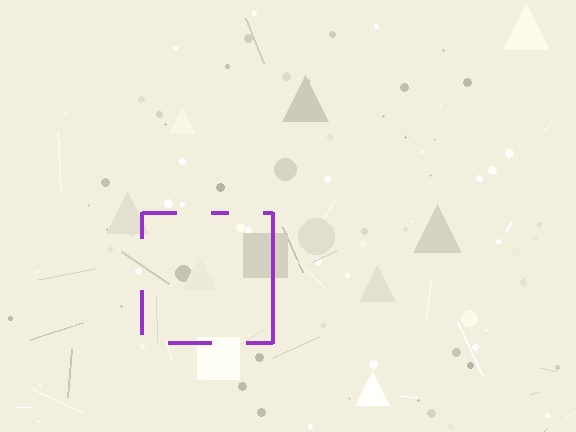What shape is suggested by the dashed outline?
The dashed outline suggests a square.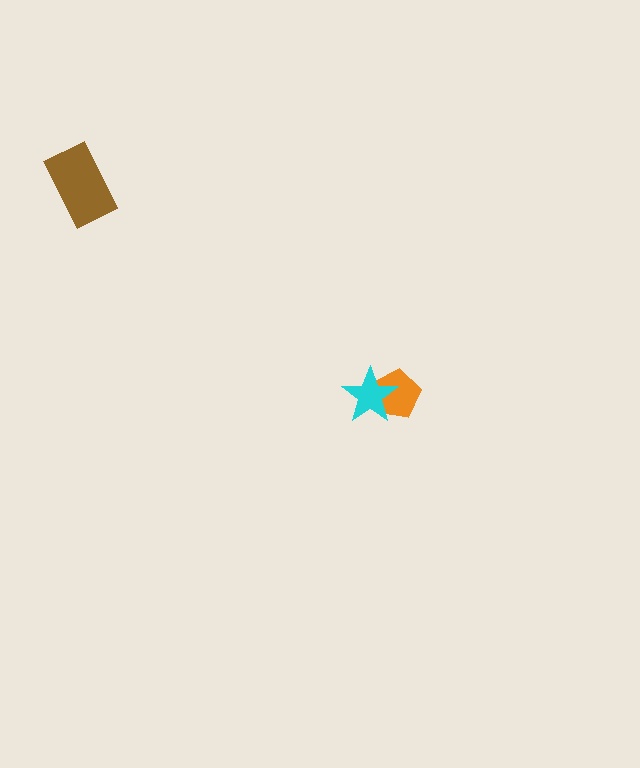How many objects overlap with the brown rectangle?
0 objects overlap with the brown rectangle.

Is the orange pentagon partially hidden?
Yes, it is partially covered by another shape.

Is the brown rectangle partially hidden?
No, no other shape covers it.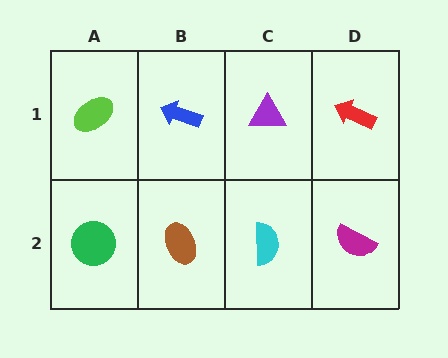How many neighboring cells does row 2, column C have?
3.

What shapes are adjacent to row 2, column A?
A lime ellipse (row 1, column A), a brown ellipse (row 2, column B).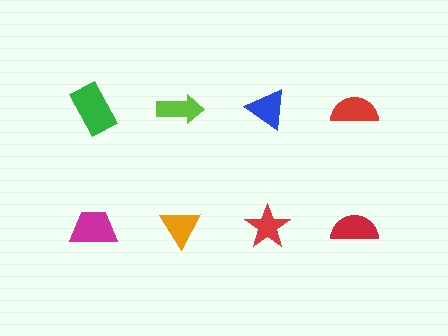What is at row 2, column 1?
A magenta trapezoid.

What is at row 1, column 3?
A blue triangle.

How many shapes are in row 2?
4 shapes.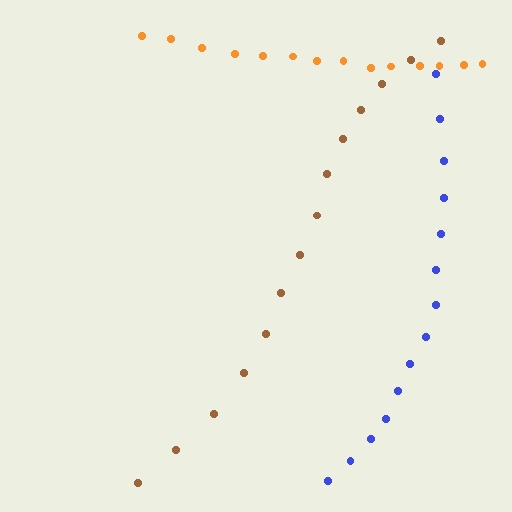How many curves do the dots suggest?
There are 3 distinct paths.